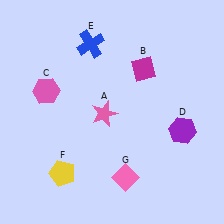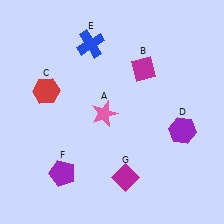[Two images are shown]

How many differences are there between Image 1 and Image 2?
There are 3 differences between the two images.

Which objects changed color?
C changed from pink to red. F changed from yellow to purple. G changed from pink to magenta.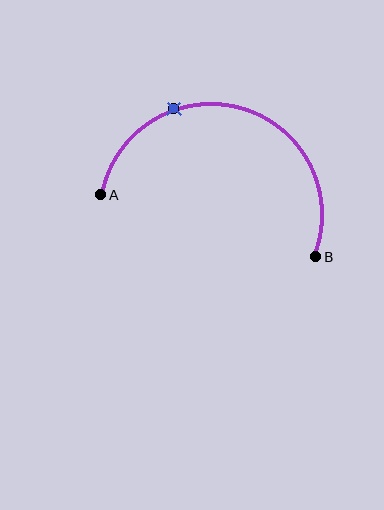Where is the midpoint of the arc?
The arc midpoint is the point on the curve farthest from the straight line joining A and B. It sits above that line.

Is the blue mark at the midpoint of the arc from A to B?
No. The blue mark lies on the arc but is closer to endpoint A. The arc midpoint would be at the point on the curve equidistant along the arc from both A and B.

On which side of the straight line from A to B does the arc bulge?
The arc bulges above the straight line connecting A and B.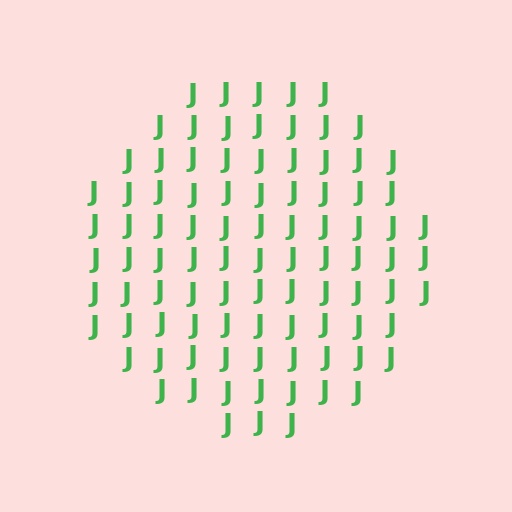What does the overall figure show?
The overall figure shows a circle.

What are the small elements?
The small elements are letter J's.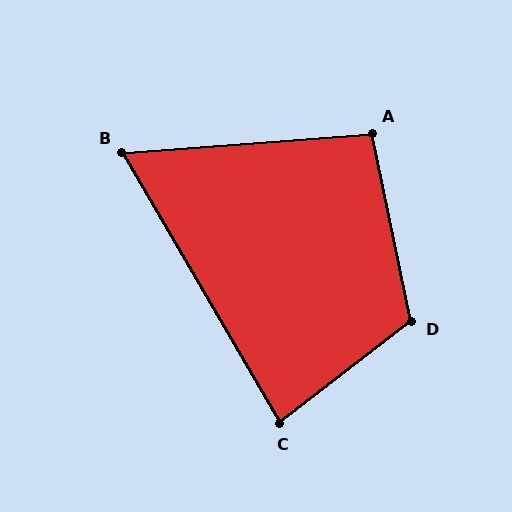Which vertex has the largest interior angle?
D, at approximately 116 degrees.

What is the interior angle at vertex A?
Approximately 97 degrees (obtuse).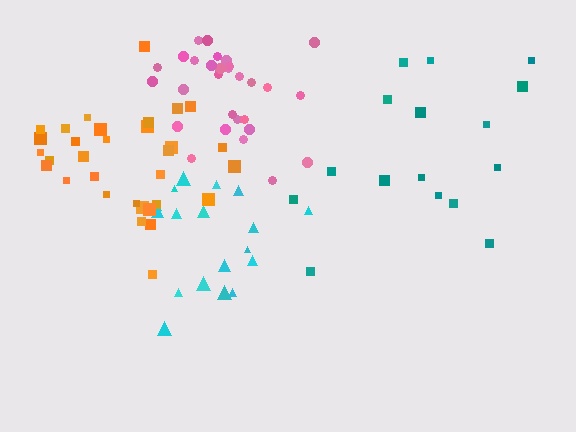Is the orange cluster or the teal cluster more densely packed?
Orange.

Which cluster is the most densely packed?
Pink.